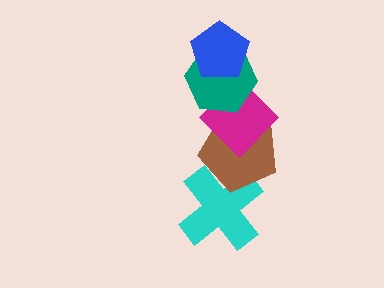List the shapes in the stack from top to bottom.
From top to bottom: the blue pentagon, the teal hexagon, the magenta diamond, the brown pentagon, the cyan cross.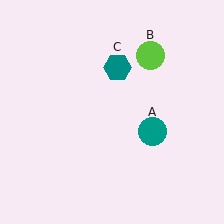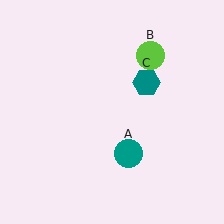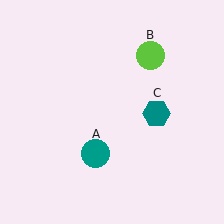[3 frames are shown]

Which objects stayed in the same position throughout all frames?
Lime circle (object B) remained stationary.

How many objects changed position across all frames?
2 objects changed position: teal circle (object A), teal hexagon (object C).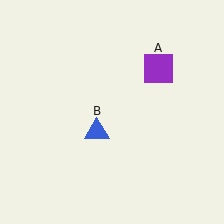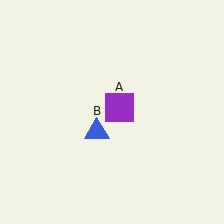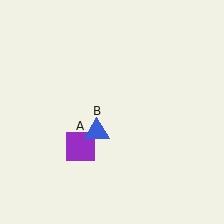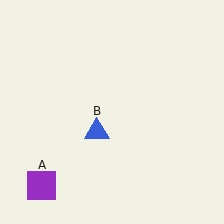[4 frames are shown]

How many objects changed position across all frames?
1 object changed position: purple square (object A).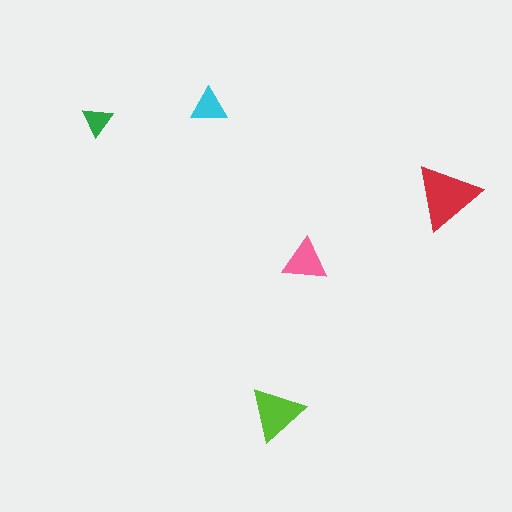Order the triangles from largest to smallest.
the red one, the lime one, the pink one, the cyan one, the green one.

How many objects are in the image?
There are 5 objects in the image.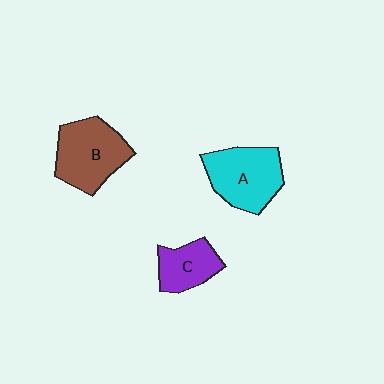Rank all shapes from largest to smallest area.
From largest to smallest: B (brown), A (cyan), C (purple).